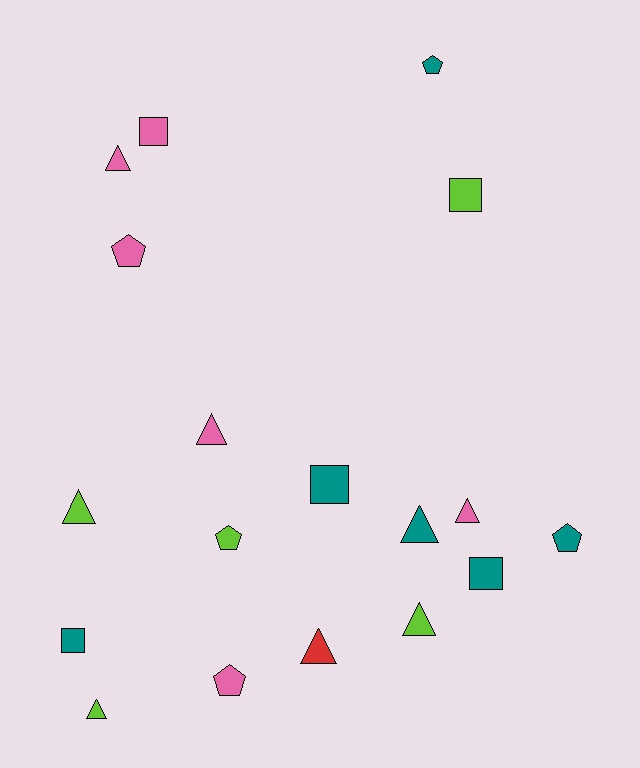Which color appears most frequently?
Teal, with 6 objects.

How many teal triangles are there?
There is 1 teal triangle.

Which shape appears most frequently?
Triangle, with 8 objects.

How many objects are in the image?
There are 18 objects.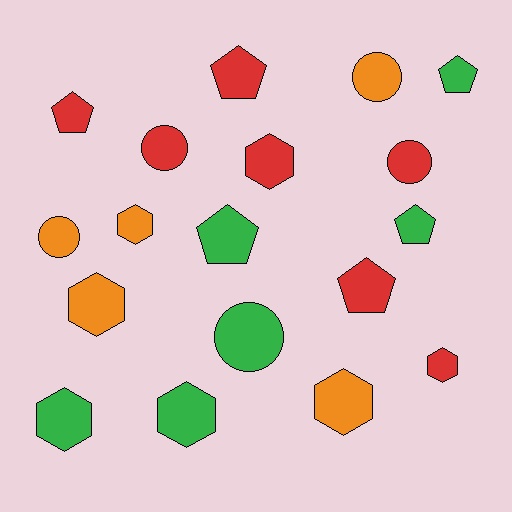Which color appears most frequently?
Red, with 7 objects.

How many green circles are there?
There is 1 green circle.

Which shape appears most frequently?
Hexagon, with 7 objects.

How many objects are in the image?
There are 18 objects.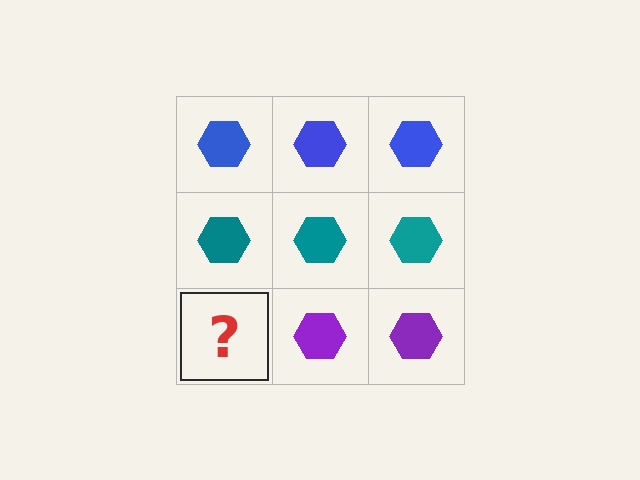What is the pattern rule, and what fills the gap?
The rule is that each row has a consistent color. The gap should be filled with a purple hexagon.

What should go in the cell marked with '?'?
The missing cell should contain a purple hexagon.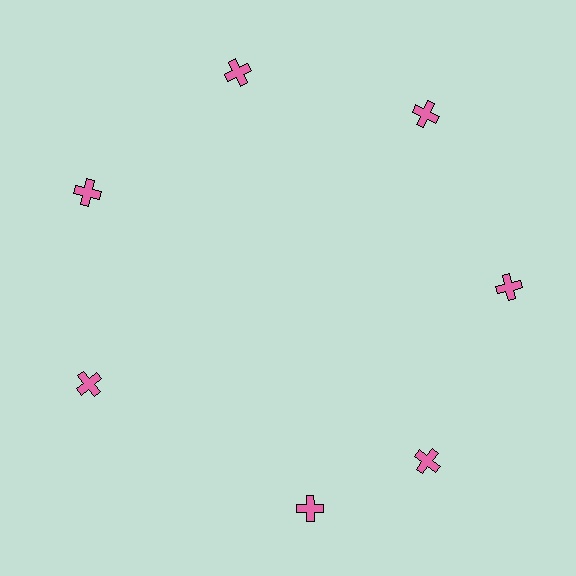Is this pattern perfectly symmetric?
No. The 7 pink crosses are arranged in a ring, but one element near the 6 o'clock position is rotated out of alignment along the ring, breaking the 7-fold rotational symmetry.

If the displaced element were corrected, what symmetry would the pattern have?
It would have 7-fold rotational symmetry — the pattern would map onto itself every 51 degrees.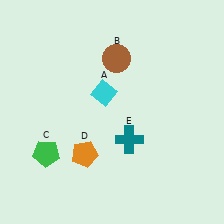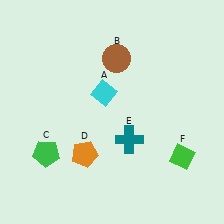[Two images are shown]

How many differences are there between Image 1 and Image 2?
There is 1 difference between the two images.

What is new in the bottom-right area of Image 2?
A green diamond (F) was added in the bottom-right area of Image 2.